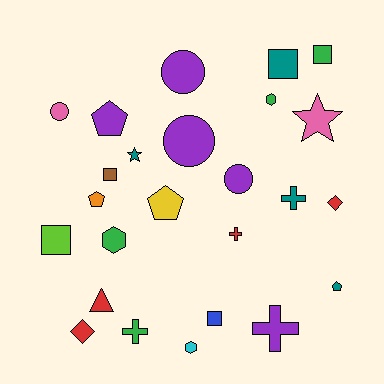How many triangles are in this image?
There is 1 triangle.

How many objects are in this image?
There are 25 objects.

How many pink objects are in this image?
There are 2 pink objects.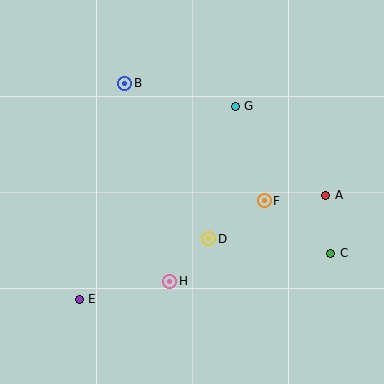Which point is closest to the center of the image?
Point D at (209, 239) is closest to the center.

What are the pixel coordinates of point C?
Point C is at (331, 253).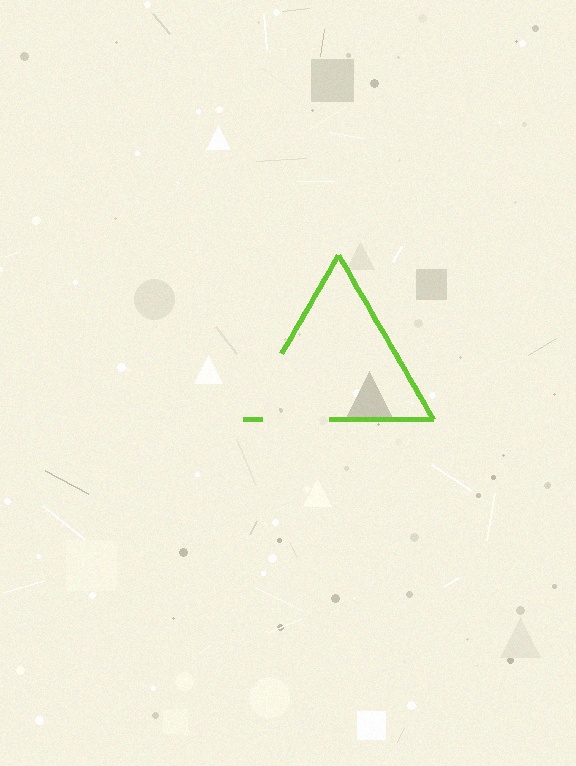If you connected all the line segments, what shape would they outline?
They would outline a triangle.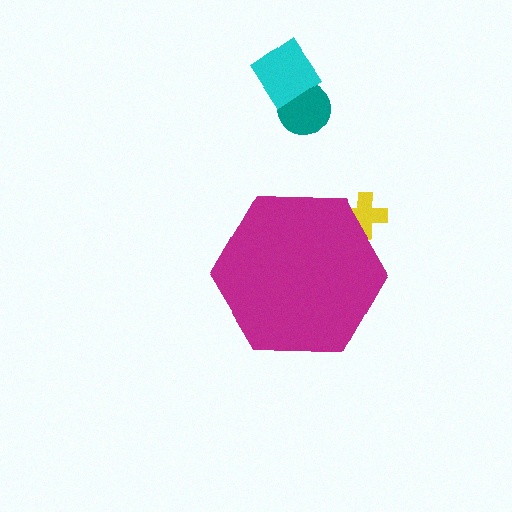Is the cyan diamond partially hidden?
No, the cyan diamond is fully visible.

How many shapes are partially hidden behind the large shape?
1 shape is partially hidden.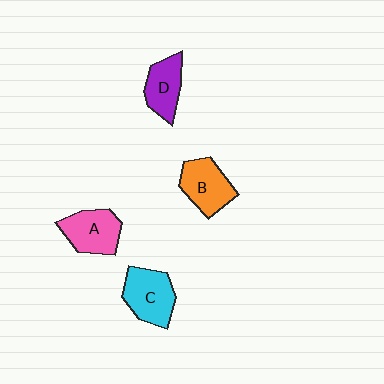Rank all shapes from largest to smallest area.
From largest to smallest: C (cyan), B (orange), A (pink), D (purple).